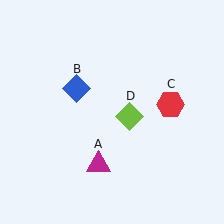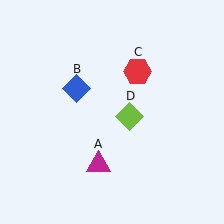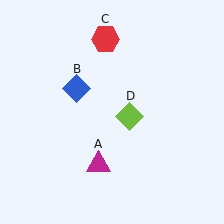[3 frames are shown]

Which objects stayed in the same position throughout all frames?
Magenta triangle (object A) and blue diamond (object B) and lime diamond (object D) remained stationary.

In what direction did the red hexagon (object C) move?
The red hexagon (object C) moved up and to the left.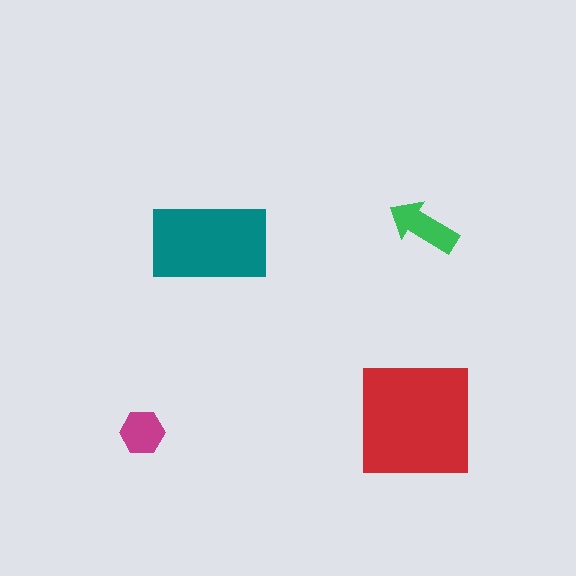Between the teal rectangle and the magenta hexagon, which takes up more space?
The teal rectangle.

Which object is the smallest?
The magenta hexagon.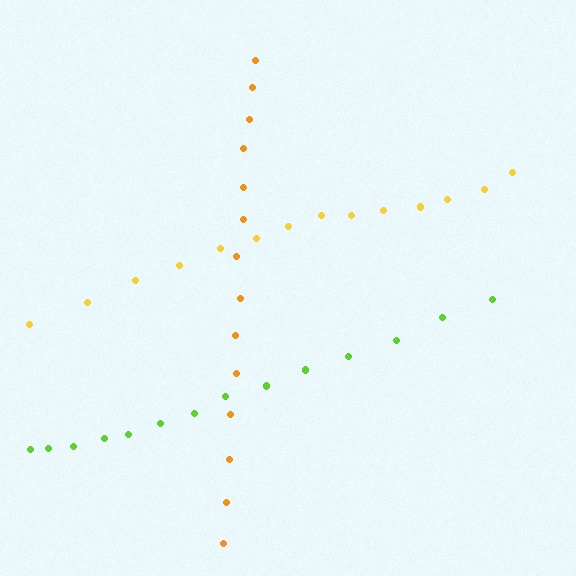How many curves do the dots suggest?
There are 3 distinct paths.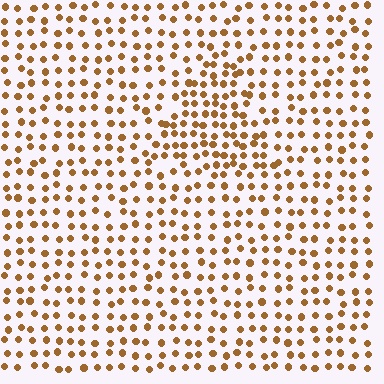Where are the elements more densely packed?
The elements are more densely packed inside the triangle boundary.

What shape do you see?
I see a triangle.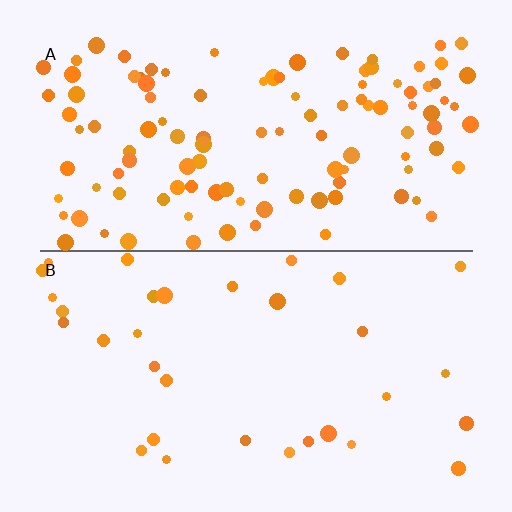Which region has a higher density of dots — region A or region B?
A (the top).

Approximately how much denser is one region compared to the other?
Approximately 3.5× — region A over region B.